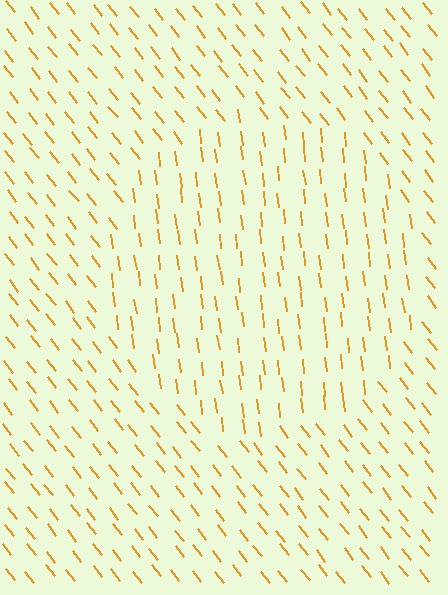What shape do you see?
I see a circle.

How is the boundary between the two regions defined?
The boundary is defined purely by a change in line orientation (approximately 30 degrees difference). All lines are the same color and thickness.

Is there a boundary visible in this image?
Yes, there is a texture boundary formed by a change in line orientation.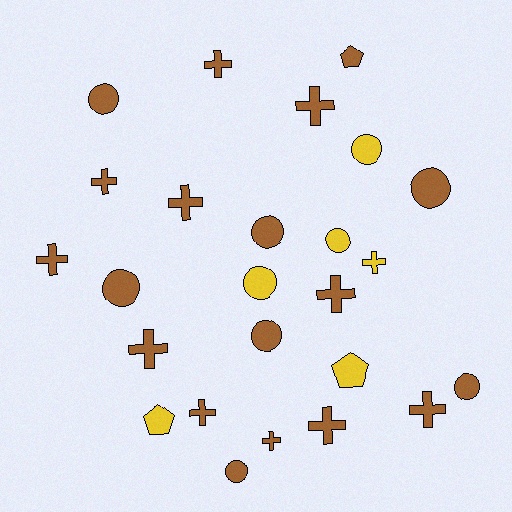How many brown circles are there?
There are 7 brown circles.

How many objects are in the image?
There are 25 objects.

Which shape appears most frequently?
Cross, with 12 objects.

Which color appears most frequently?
Brown, with 19 objects.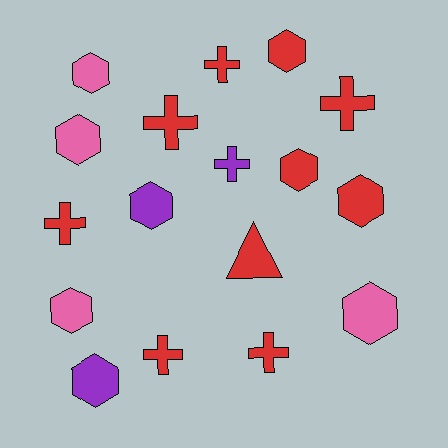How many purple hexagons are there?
There are 2 purple hexagons.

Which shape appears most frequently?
Hexagon, with 9 objects.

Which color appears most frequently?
Red, with 10 objects.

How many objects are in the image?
There are 17 objects.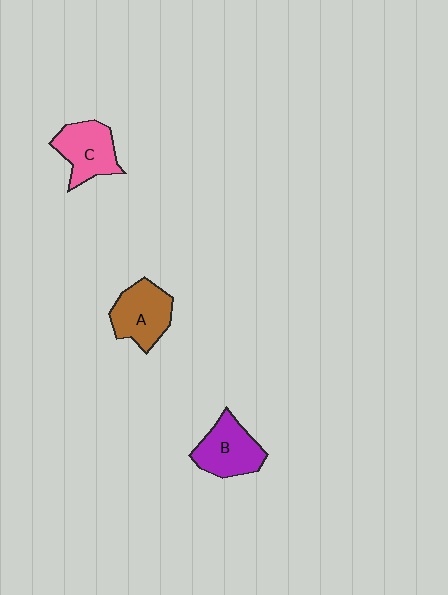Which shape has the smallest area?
Shape C (pink).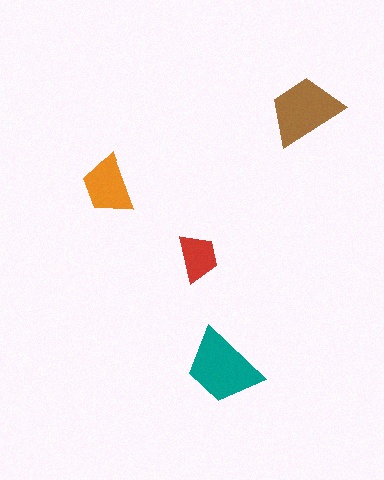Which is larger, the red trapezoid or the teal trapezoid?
The teal one.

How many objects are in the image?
There are 4 objects in the image.